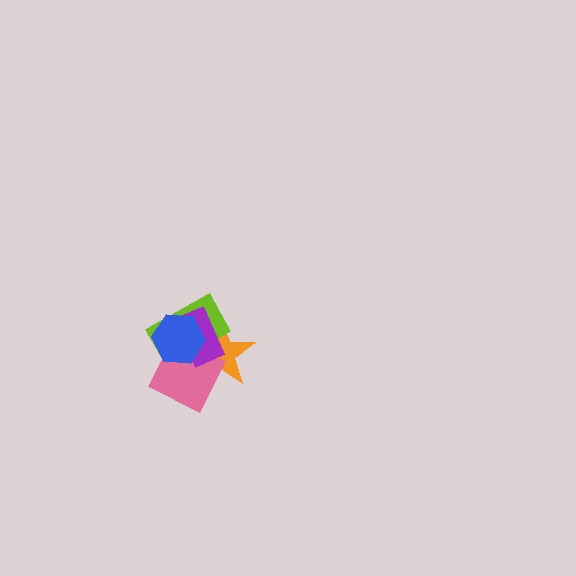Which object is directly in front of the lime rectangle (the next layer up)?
The pink diamond is directly in front of the lime rectangle.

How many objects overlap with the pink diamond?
4 objects overlap with the pink diamond.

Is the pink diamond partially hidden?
Yes, it is partially covered by another shape.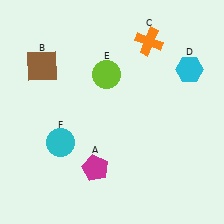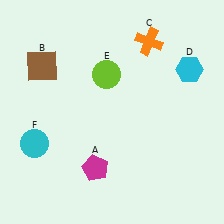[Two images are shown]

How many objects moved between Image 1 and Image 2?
1 object moved between the two images.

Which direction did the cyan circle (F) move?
The cyan circle (F) moved left.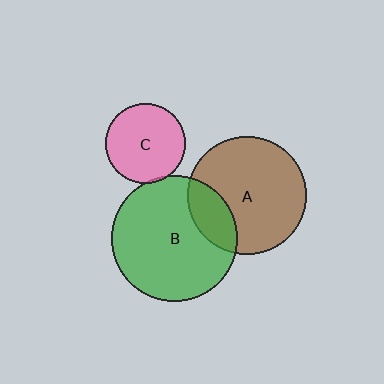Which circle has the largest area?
Circle B (green).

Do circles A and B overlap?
Yes.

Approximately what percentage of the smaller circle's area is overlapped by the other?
Approximately 20%.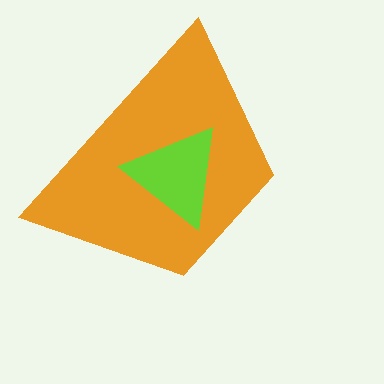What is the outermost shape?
The orange trapezoid.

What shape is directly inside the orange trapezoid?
The lime triangle.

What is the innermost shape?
The lime triangle.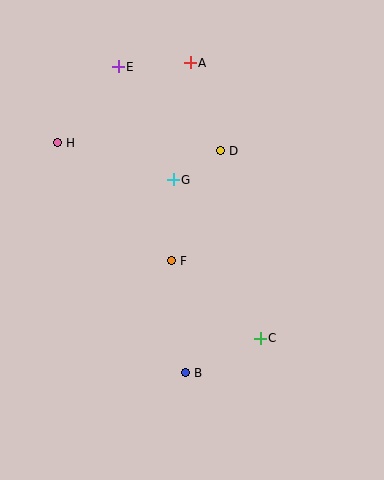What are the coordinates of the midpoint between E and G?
The midpoint between E and G is at (146, 123).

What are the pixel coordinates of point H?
Point H is at (58, 143).